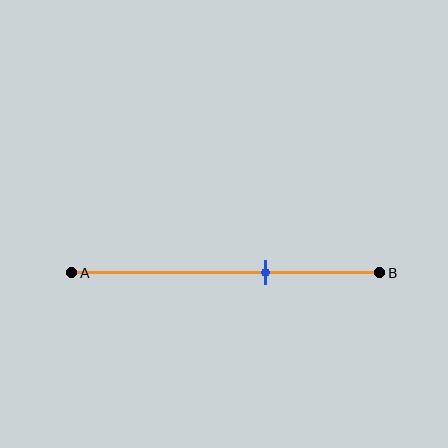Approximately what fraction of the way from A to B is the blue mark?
The blue mark is approximately 65% of the way from A to B.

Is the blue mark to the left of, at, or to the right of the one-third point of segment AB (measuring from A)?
The blue mark is to the right of the one-third point of segment AB.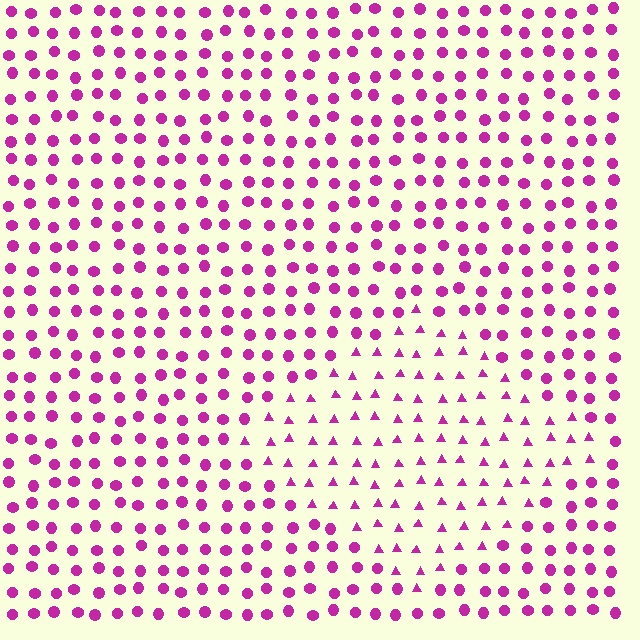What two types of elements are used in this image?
The image uses triangles inside the diamond region and circles outside it.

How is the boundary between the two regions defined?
The boundary is defined by a change in element shape: triangles inside vs. circles outside. All elements share the same color and spacing.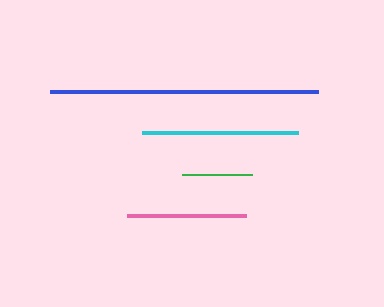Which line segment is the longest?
The blue line is the longest at approximately 267 pixels.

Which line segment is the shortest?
The green line is the shortest at approximately 70 pixels.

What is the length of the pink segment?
The pink segment is approximately 119 pixels long.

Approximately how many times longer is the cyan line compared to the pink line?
The cyan line is approximately 1.3 times the length of the pink line.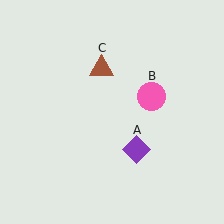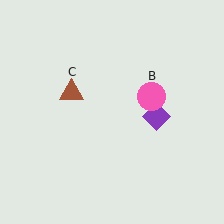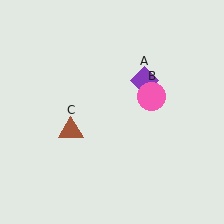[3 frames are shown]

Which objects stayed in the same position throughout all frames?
Pink circle (object B) remained stationary.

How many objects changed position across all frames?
2 objects changed position: purple diamond (object A), brown triangle (object C).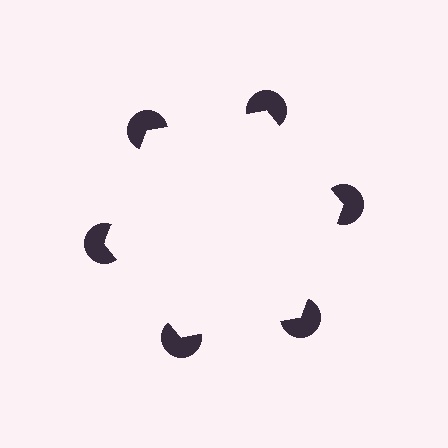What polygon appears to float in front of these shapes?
An illusory hexagon — its edges are inferred from the aligned wedge cuts in the pac-man discs, not physically drawn.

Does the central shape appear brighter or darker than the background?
It typically appears slightly brighter than the background, even though no actual brightness change is drawn.